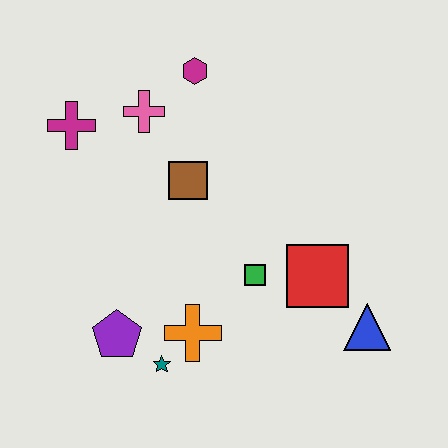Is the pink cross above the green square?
Yes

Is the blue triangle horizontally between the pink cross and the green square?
No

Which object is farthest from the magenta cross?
The blue triangle is farthest from the magenta cross.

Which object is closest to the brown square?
The pink cross is closest to the brown square.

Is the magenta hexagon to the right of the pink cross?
Yes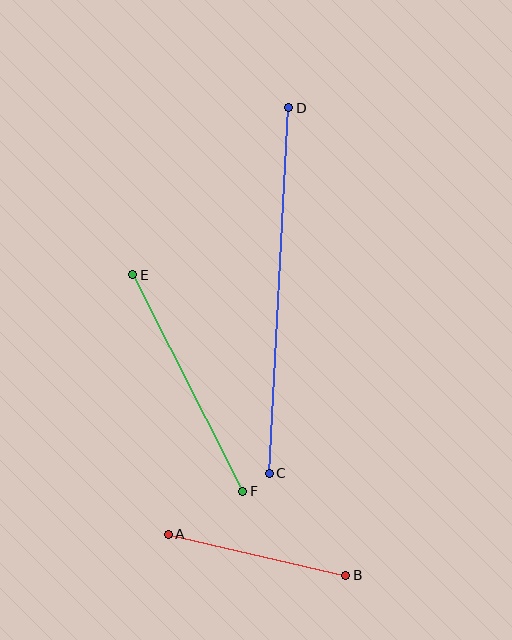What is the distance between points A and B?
The distance is approximately 182 pixels.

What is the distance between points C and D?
The distance is approximately 366 pixels.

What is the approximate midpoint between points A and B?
The midpoint is at approximately (257, 555) pixels.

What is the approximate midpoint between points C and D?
The midpoint is at approximately (279, 290) pixels.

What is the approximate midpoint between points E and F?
The midpoint is at approximately (188, 383) pixels.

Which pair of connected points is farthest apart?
Points C and D are farthest apart.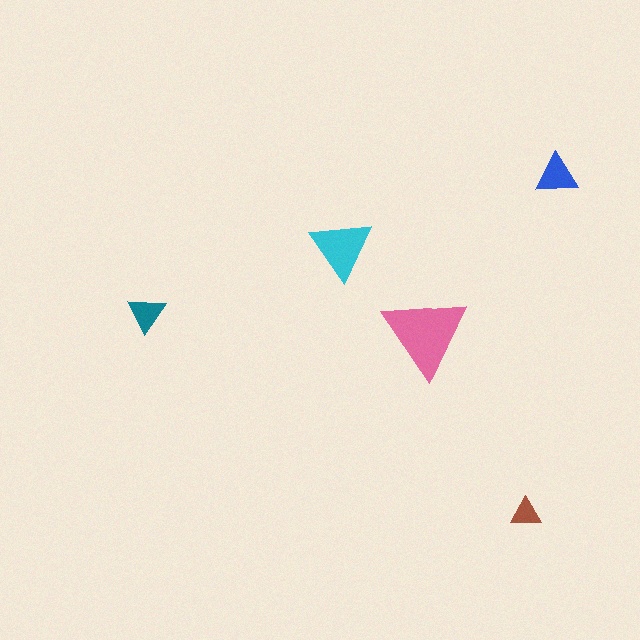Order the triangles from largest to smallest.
the pink one, the cyan one, the blue one, the teal one, the brown one.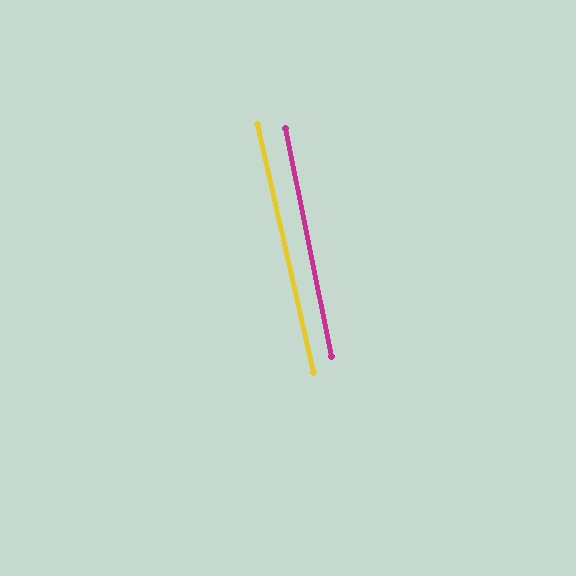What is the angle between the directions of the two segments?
Approximately 1 degree.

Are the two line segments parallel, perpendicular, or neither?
Parallel — their directions differ by only 1.4°.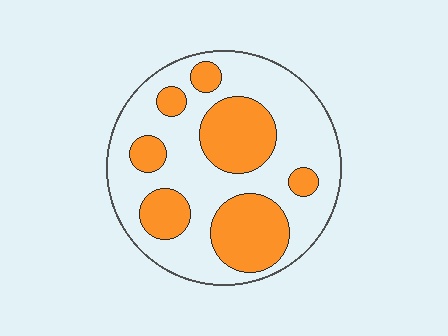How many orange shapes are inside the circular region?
7.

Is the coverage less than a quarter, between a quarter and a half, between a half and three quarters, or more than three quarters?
Between a quarter and a half.